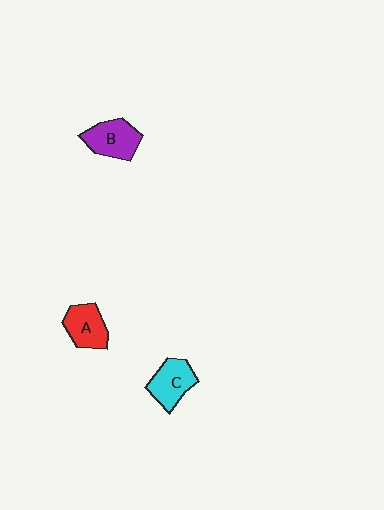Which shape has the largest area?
Shape B (purple).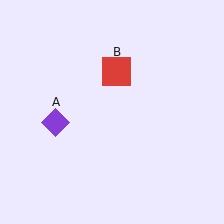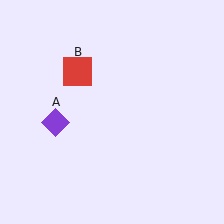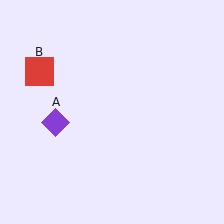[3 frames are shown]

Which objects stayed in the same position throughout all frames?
Purple diamond (object A) remained stationary.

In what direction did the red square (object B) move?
The red square (object B) moved left.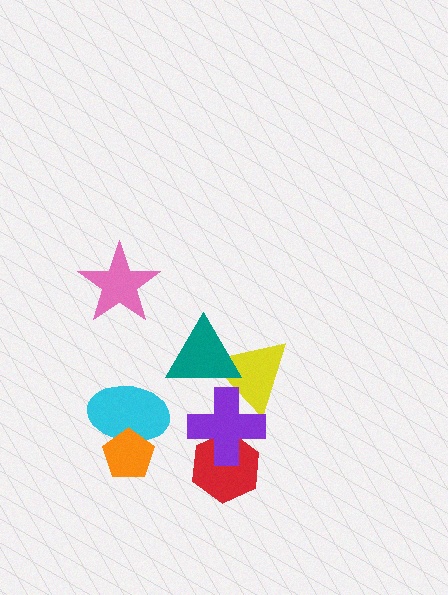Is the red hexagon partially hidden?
Yes, it is partially covered by another shape.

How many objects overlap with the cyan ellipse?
1 object overlaps with the cyan ellipse.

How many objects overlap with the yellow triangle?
2 objects overlap with the yellow triangle.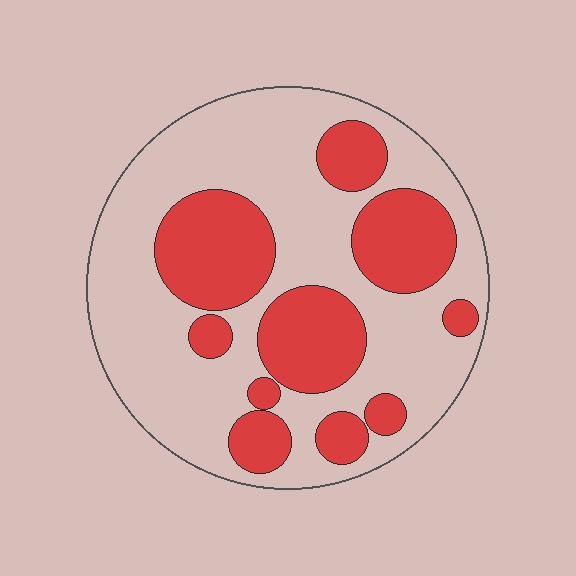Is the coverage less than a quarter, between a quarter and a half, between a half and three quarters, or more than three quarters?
Between a quarter and a half.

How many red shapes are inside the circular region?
10.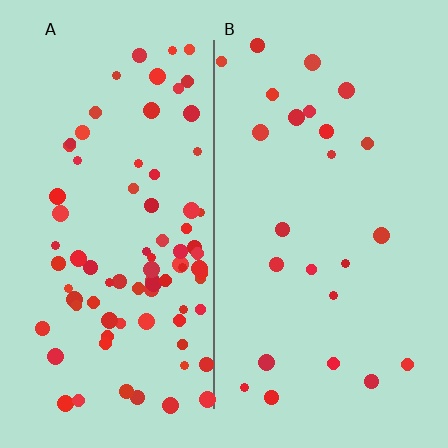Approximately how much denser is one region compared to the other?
Approximately 3.5× — region A over region B.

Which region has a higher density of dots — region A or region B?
A (the left).